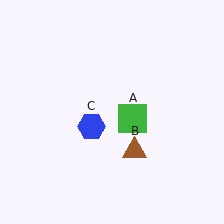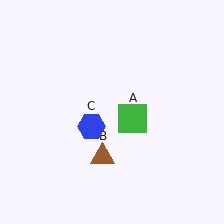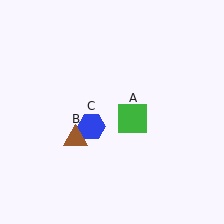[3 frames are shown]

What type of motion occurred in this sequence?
The brown triangle (object B) rotated clockwise around the center of the scene.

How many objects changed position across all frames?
1 object changed position: brown triangle (object B).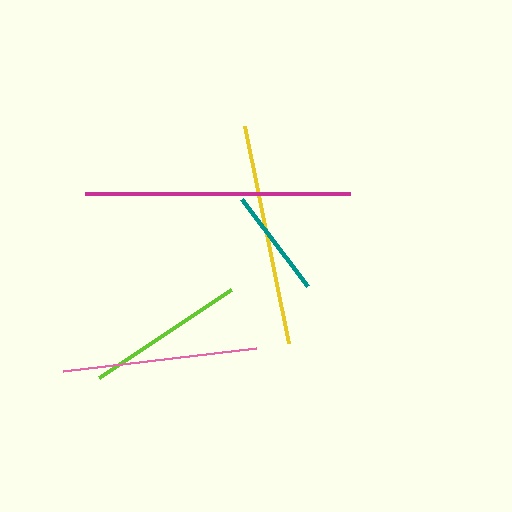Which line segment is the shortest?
The teal line is the shortest at approximately 110 pixels.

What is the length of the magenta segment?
The magenta segment is approximately 265 pixels long.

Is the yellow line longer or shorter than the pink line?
The yellow line is longer than the pink line.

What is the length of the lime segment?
The lime segment is approximately 158 pixels long.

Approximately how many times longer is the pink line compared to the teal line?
The pink line is approximately 1.8 times the length of the teal line.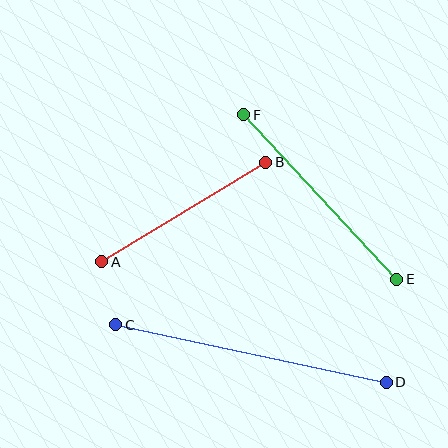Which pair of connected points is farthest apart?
Points C and D are farthest apart.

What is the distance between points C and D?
The distance is approximately 276 pixels.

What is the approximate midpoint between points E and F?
The midpoint is at approximately (320, 197) pixels.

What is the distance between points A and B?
The distance is approximately 192 pixels.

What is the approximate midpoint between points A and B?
The midpoint is at approximately (184, 212) pixels.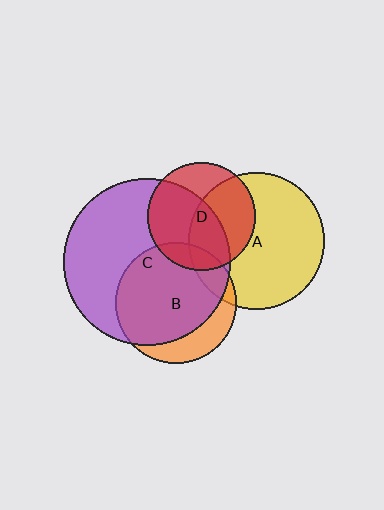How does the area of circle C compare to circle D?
Approximately 2.4 times.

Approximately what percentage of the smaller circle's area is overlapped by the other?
Approximately 75%.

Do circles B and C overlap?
Yes.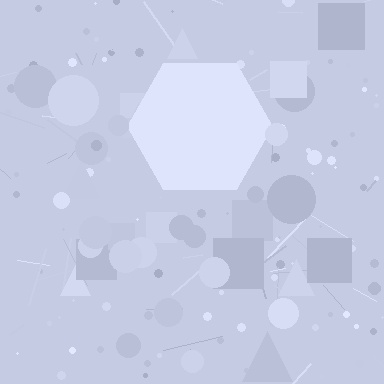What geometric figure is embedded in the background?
A hexagon is embedded in the background.